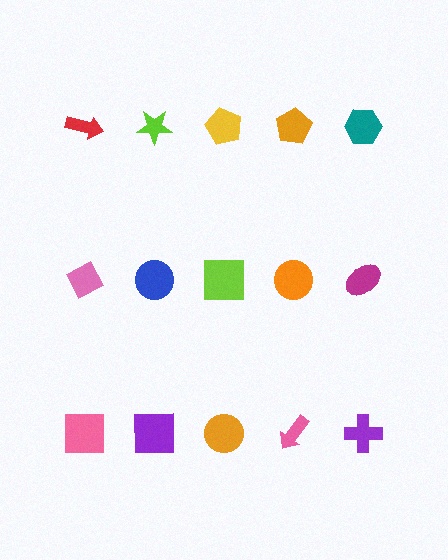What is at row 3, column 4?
A pink arrow.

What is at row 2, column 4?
An orange circle.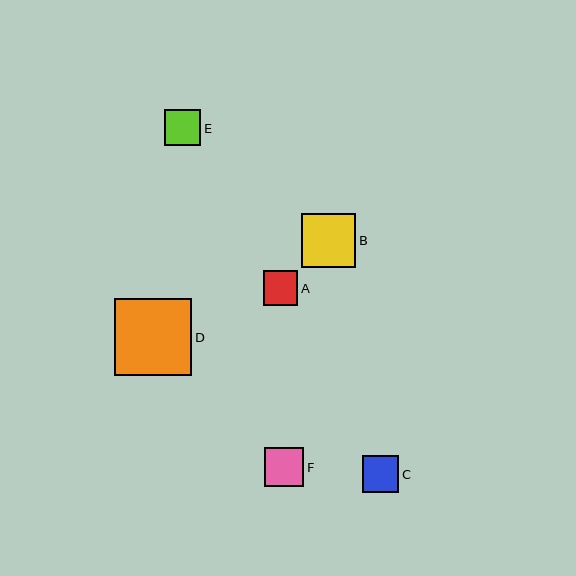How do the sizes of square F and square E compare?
Square F and square E are approximately the same size.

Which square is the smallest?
Square A is the smallest with a size of approximately 35 pixels.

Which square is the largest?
Square D is the largest with a size of approximately 77 pixels.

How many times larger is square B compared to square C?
Square B is approximately 1.5 times the size of square C.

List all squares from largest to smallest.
From largest to smallest: D, B, F, C, E, A.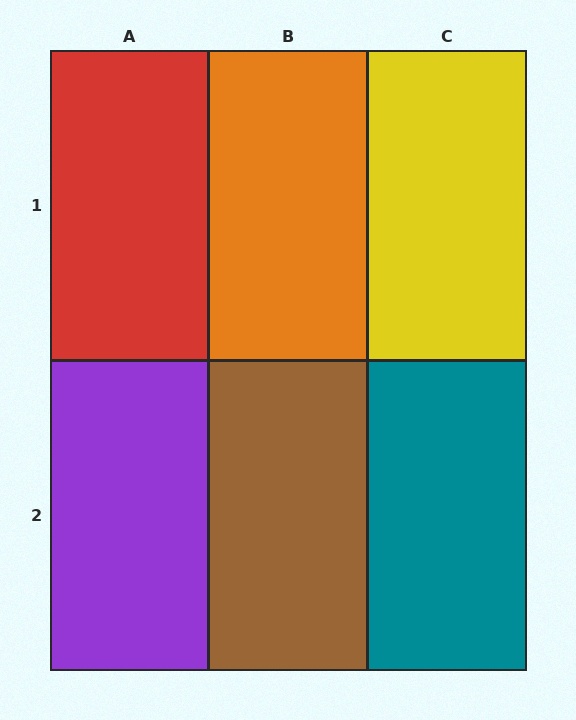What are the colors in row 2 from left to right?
Purple, brown, teal.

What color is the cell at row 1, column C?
Yellow.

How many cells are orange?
1 cell is orange.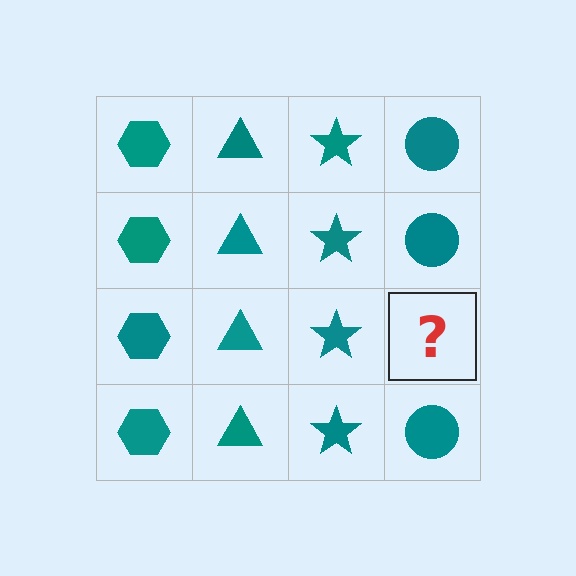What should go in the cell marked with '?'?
The missing cell should contain a teal circle.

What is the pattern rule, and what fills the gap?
The rule is that each column has a consistent shape. The gap should be filled with a teal circle.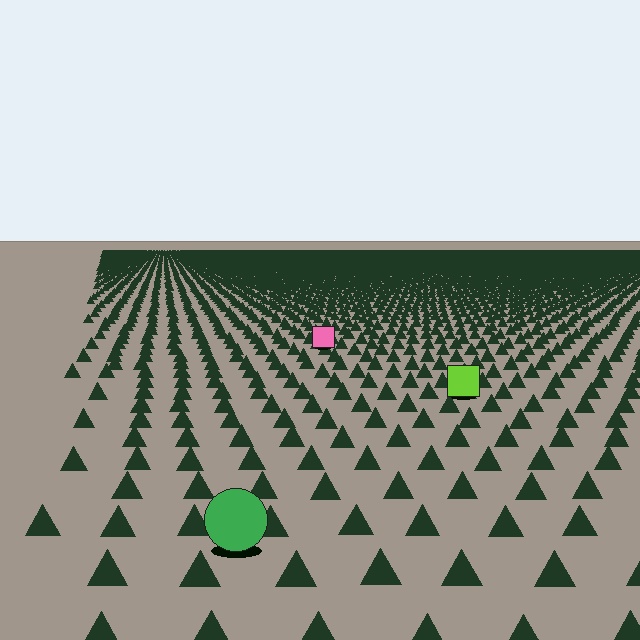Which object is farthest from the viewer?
The pink square is farthest from the viewer. It appears smaller and the ground texture around it is denser.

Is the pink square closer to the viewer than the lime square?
No. The lime square is closer — you can tell from the texture gradient: the ground texture is coarser near it.